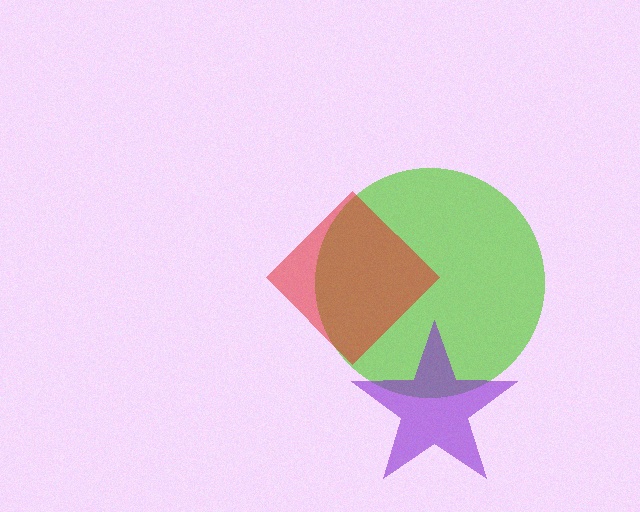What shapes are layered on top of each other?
The layered shapes are: a lime circle, a purple star, a red diamond.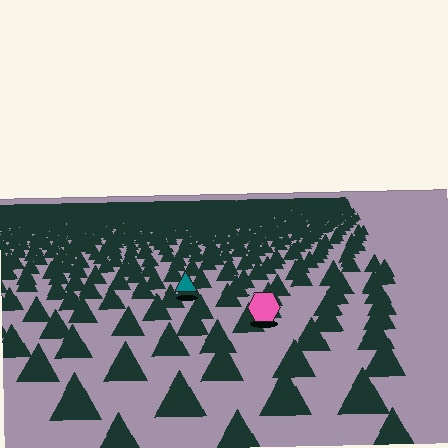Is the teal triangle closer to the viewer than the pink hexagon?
No. The pink hexagon is closer — you can tell from the texture gradient: the ground texture is coarser near it.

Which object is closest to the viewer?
The pink hexagon is closest. The texture marks near it are larger and more spread out.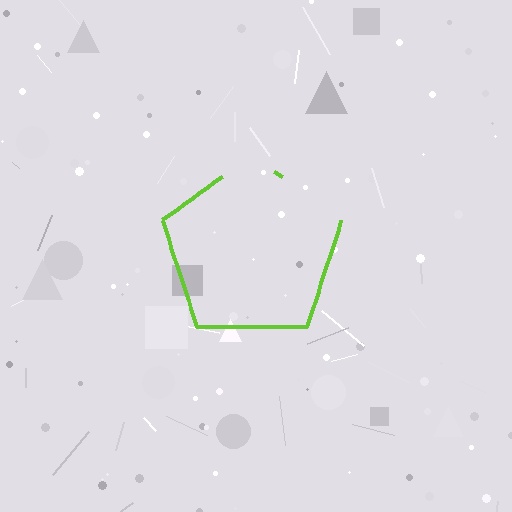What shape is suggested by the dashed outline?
The dashed outline suggests a pentagon.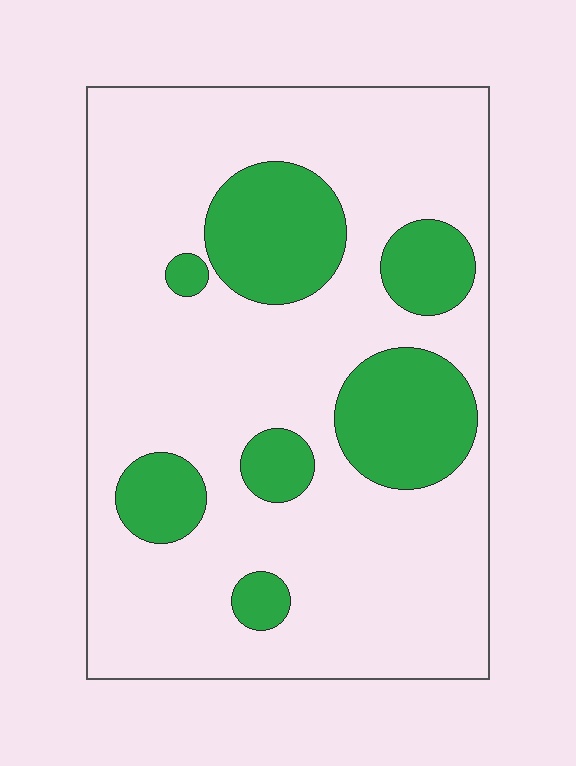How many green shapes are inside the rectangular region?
7.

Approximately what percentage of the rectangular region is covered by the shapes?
Approximately 25%.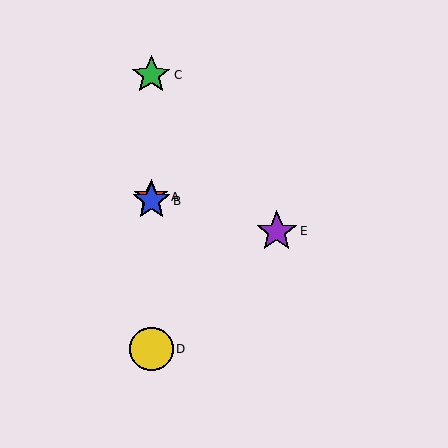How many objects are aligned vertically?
4 objects (A, B, C, D) are aligned vertically.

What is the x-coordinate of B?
Object B is at x≈151.